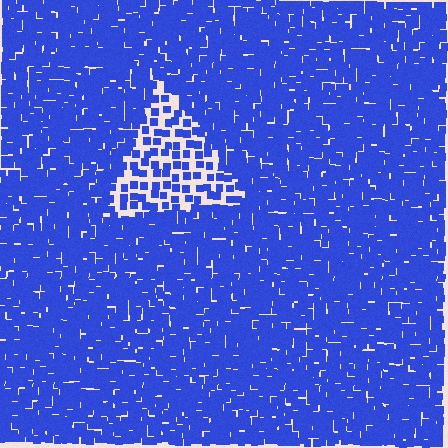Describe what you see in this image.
The image contains small blue elements arranged at two different densities. A triangle-shaped region is visible where the elements are less densely packed than the surrounding area.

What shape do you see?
I see a triangle.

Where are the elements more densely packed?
The elements are more densely packed outside the triangle boundary.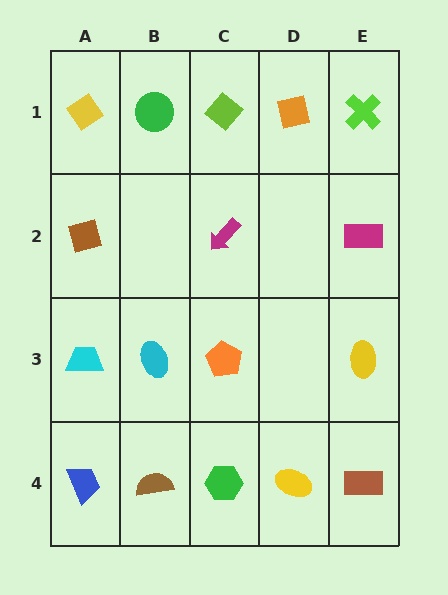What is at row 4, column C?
A green hexagon.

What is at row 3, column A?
A cyan trapezoid.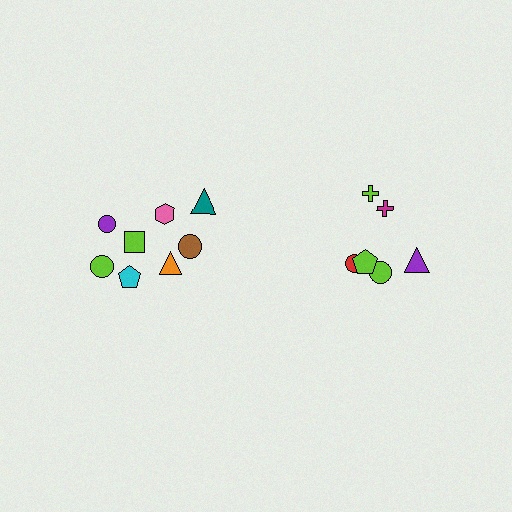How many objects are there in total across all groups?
There are 14 objects.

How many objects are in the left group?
There are 8 objects.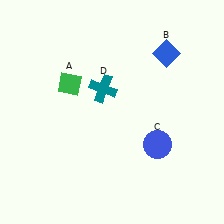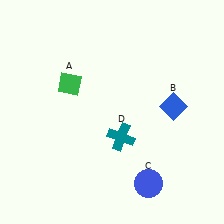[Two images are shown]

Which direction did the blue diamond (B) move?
The blue diamond (B) moved down.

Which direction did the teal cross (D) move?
The teal cross (D) moved down.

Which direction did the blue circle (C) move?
The blue circle (C) moved down.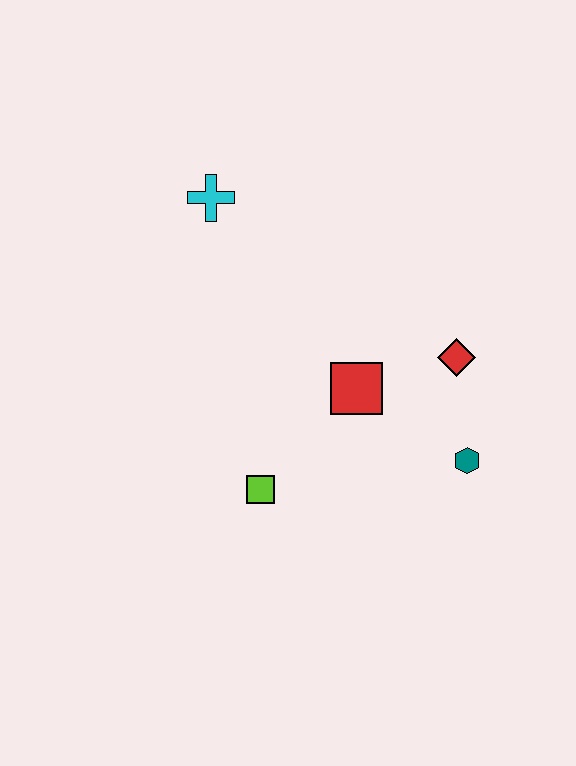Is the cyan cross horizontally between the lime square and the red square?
No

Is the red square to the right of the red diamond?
No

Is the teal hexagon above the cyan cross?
No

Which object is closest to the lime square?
The red square is closest to the lime square.